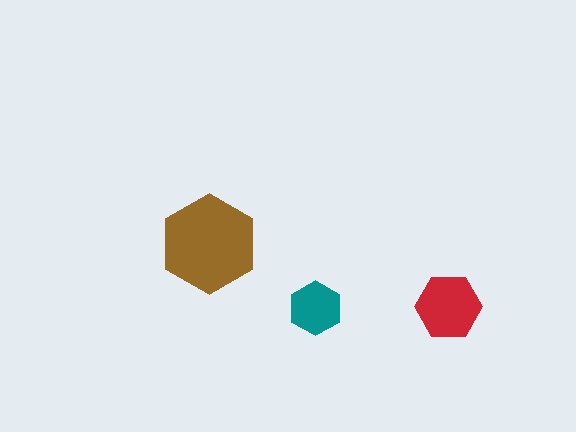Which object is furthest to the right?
The red hexagon is rightmost.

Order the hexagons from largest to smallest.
the brown one, the red one, the teal one.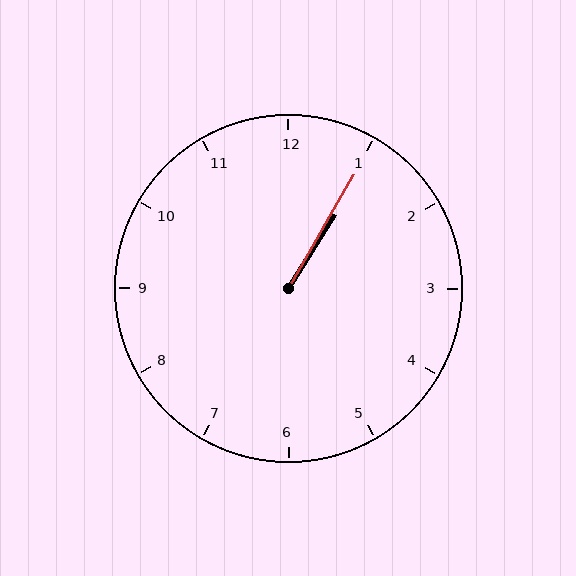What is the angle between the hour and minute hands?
Approximately 2 degrees.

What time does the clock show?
1:05.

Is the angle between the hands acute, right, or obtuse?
It is acute.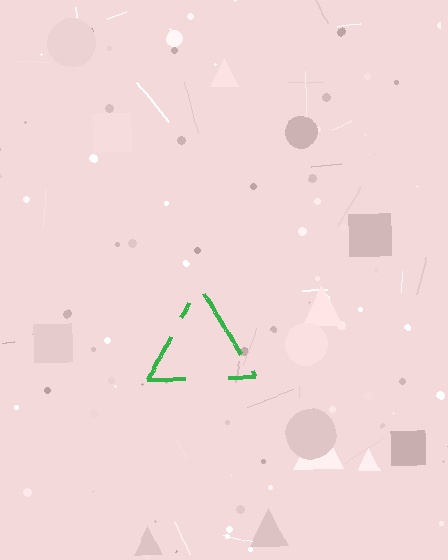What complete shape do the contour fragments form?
The contour fragments form a triangle.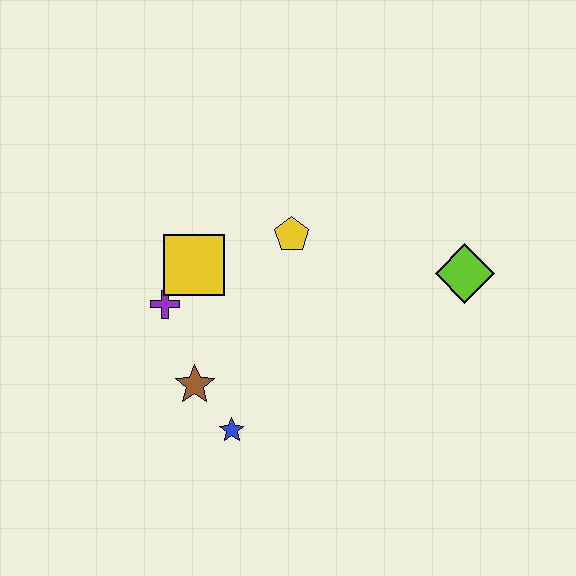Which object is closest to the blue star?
The brown star is closest to the blue star.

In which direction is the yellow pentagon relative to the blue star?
The yellow pentagon is above the blue star.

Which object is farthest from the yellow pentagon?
The blue star is farthest from the yellow pentagon.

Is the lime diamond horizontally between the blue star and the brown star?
No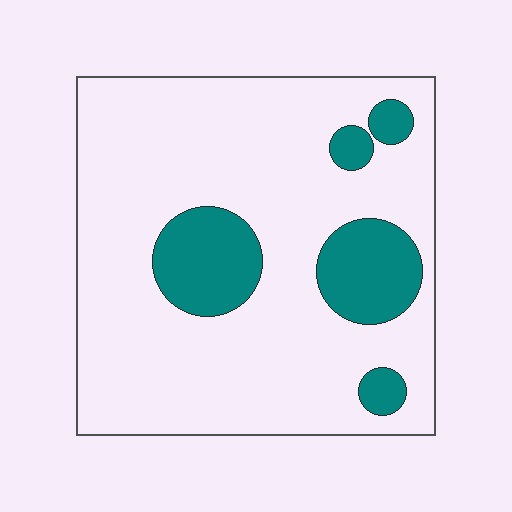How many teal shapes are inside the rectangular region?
5.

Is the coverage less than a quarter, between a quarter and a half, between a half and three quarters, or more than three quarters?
Less than a quarter.